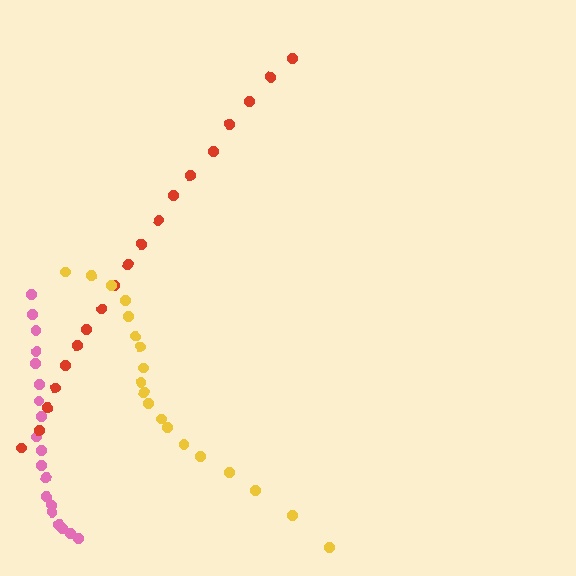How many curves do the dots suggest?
There are 3 distinct paths.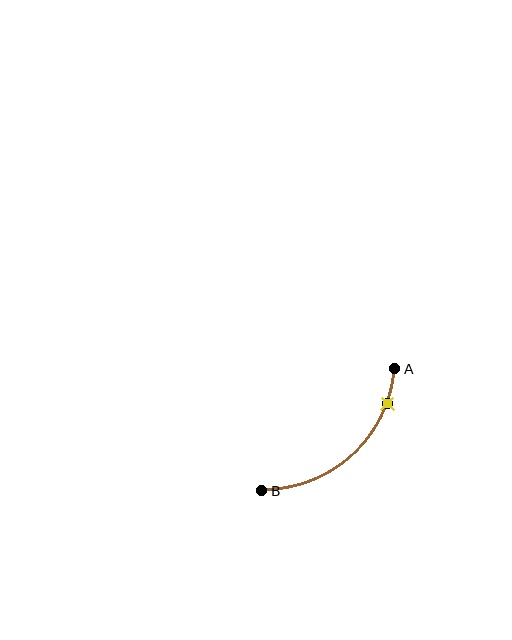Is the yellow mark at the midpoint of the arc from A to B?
No. The yellow mark lies on the arc but is closer to endpoint A. The arc midpoint would be at the point on the curve equidistant along the arc from both A and B.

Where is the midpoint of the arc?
The arc midpoint is the point on the curve farthest from the straight line joining A and B. It sits below and to the right of that line.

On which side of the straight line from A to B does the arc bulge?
The arc bulges below and to the right of the straight line connecting A and B.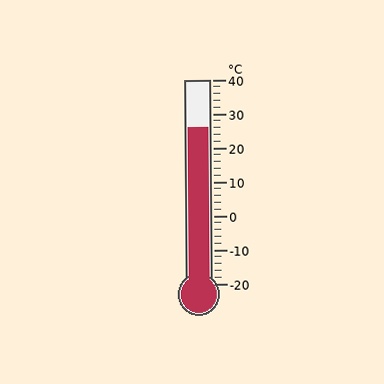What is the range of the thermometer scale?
The thermometer scale ranges from -20°C to 40°C.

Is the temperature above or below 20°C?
The temperature is above 20°C.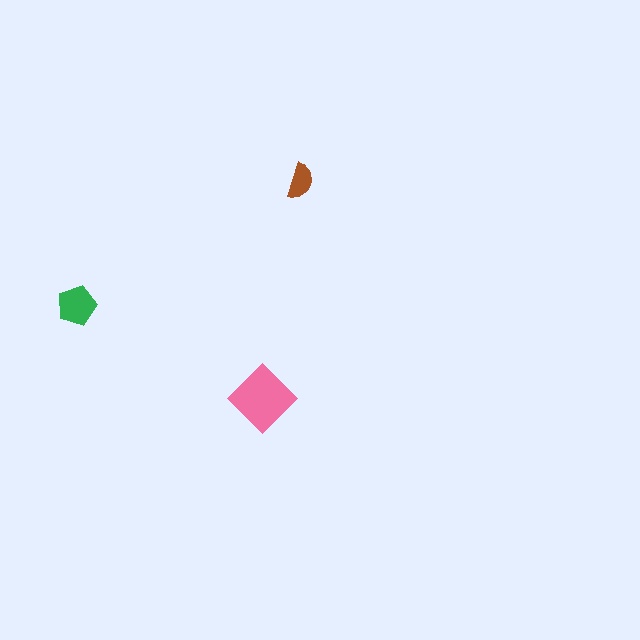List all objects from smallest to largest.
The brown semicircle, the green pentagon, the pink diamond.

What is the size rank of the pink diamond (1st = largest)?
1st.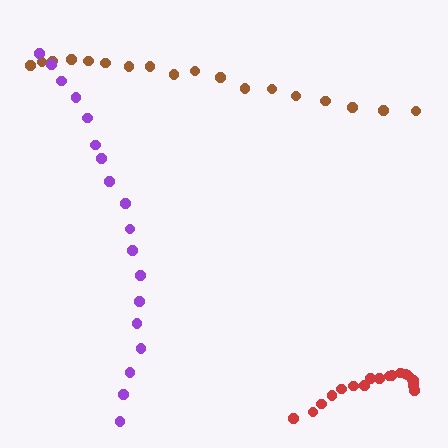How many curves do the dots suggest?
There are 3 distinct paths.